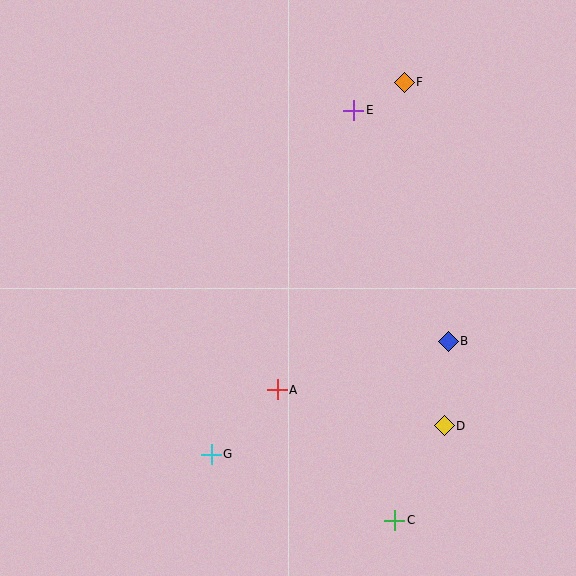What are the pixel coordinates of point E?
Point E is at (354, 110).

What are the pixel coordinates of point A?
Point A is at (277, 390).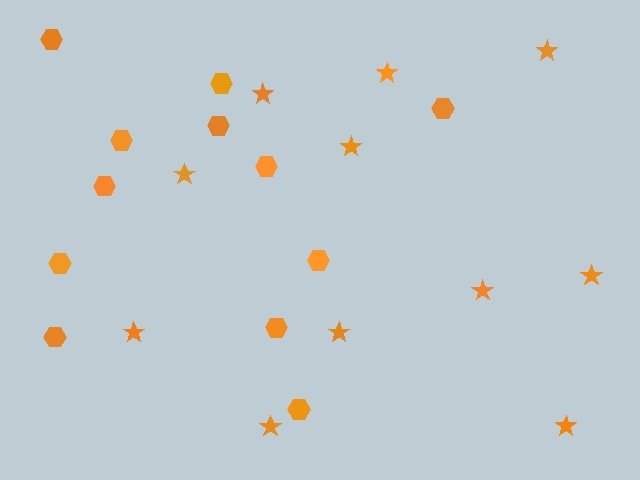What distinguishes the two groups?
There are 2 groups: one group of hexagons (12) and one group of stars (11).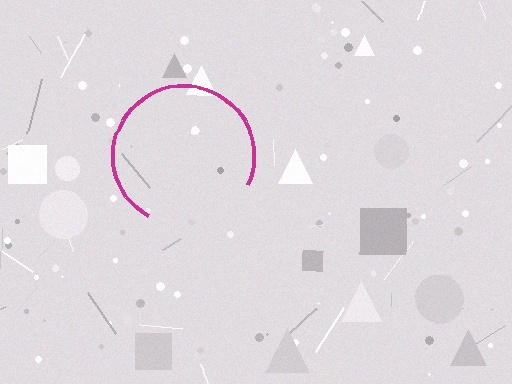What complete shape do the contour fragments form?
The contour fragments form a circle.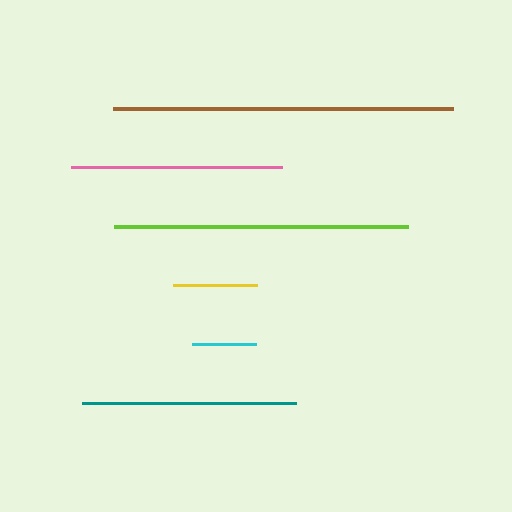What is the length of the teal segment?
The teal segment is approximately 213 pixels long.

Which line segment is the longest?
The brown line is the longest at approximately 340 pixels.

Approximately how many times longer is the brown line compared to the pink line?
The brown line is approximately 1.6 times the length of the pink line.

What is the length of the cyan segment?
The cyan segment is approximately 64 pixels long.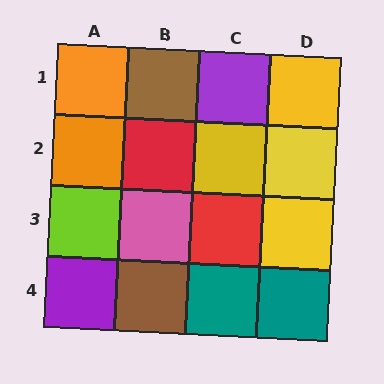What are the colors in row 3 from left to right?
Lime, pink, red, yellow.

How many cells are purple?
2 cells are purple.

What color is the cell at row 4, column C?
Teal.